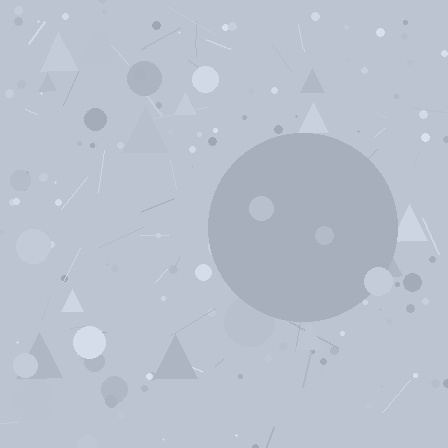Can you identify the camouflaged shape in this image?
The camouflaged shape is a circle.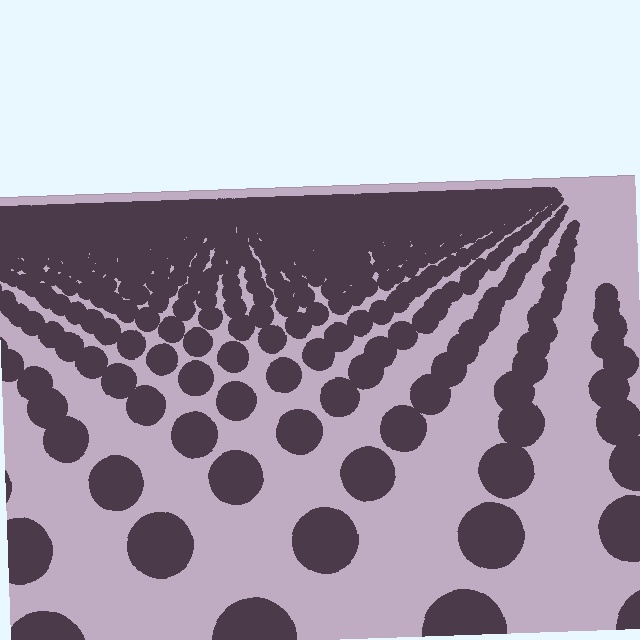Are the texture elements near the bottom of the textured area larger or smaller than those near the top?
Larger. Near the bottom, elements are closer to the viewer and appear at a bigger on-screen size.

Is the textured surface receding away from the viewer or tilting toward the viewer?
The surface is receding away from the viewer. Texture elements get smaller and denser toward the top.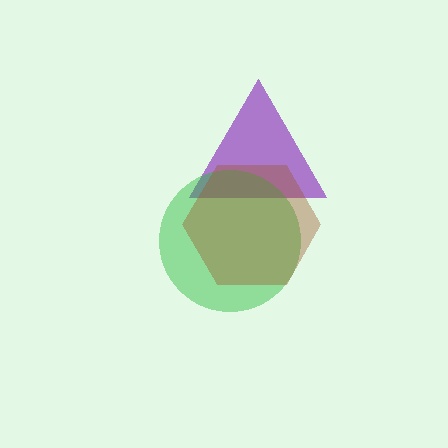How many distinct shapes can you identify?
There are 3 distinct shapes: a purple triangle, a green circle, a brown hexagon.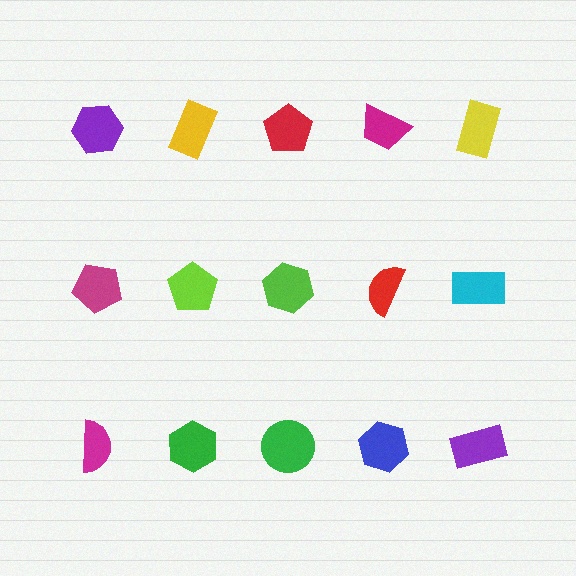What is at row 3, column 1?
A magenta semicircle.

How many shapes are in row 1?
5 shapes.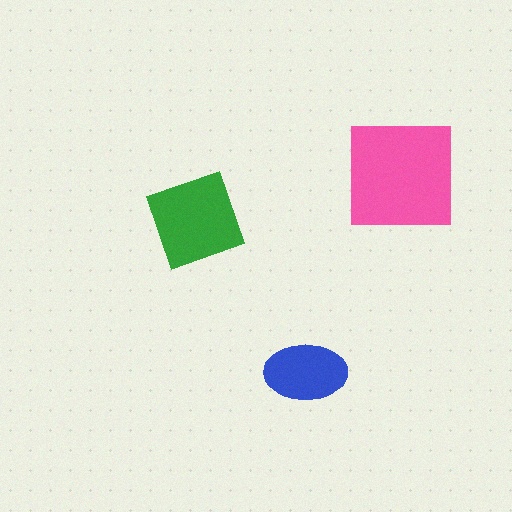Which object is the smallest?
The blue ellipse.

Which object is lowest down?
The blue ellipse is bottommost.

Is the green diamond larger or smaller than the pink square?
Smaller.